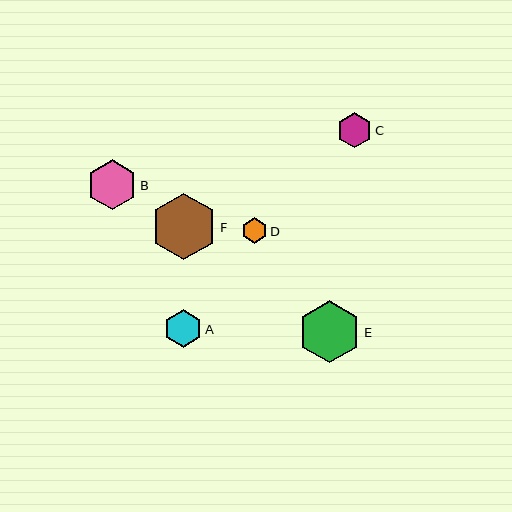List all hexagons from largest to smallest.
From largest to smallest: F, E, B, A, C, D.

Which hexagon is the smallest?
Hexagon D is the smallest with a size of approximately 25 pixels.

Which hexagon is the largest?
Hexagon F is the largest with a size of approximately 66 pixels.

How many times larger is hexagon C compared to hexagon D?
Hexagon C is approximately 1.4 times the size of hexagon D.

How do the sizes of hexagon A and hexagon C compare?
Hexagon A and hexagon C are approximately the same size.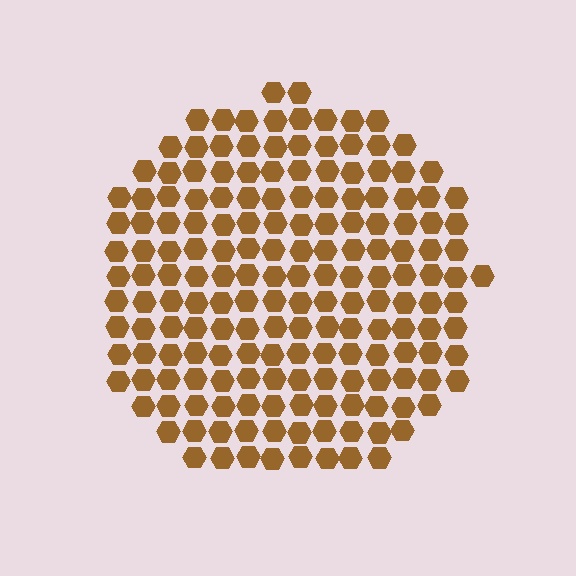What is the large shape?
The large shape is a circle.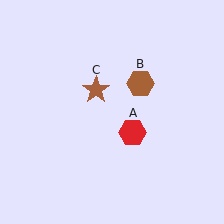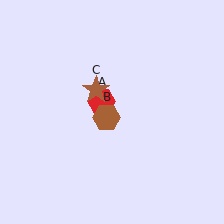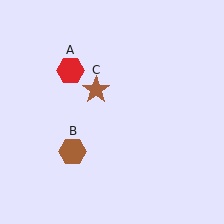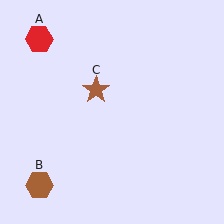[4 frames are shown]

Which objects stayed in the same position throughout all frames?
Brown star (object C) remained stationary.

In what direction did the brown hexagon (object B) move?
The brown hexagon (object B) moved down and to the left.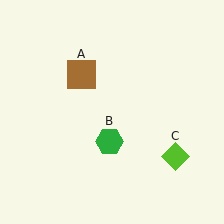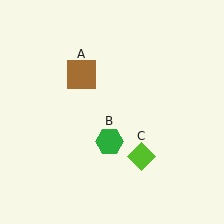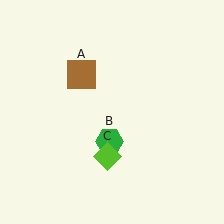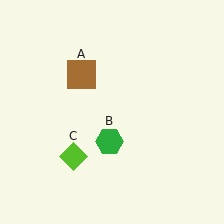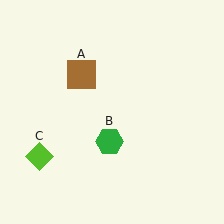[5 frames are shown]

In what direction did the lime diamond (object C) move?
The lime diamond (object C) moved left.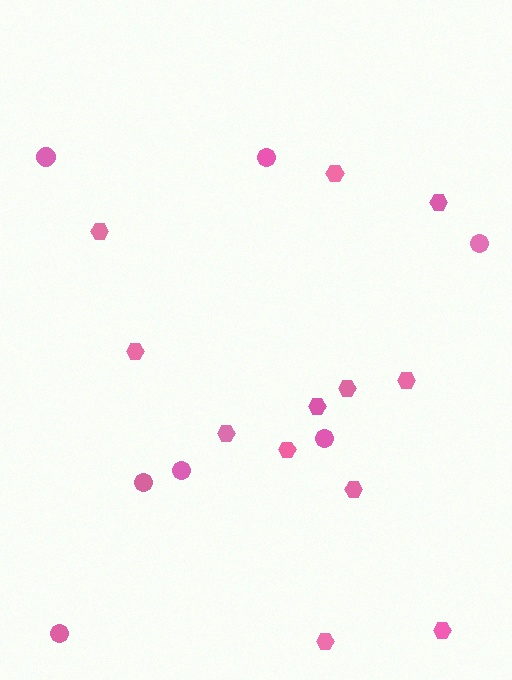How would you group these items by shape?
There are 2 groups: one group of circles (7) and one group of hexagons (12).